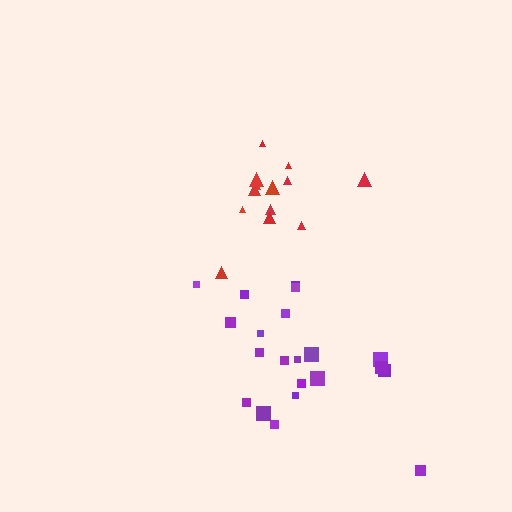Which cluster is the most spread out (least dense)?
Purple.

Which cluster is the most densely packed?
Red.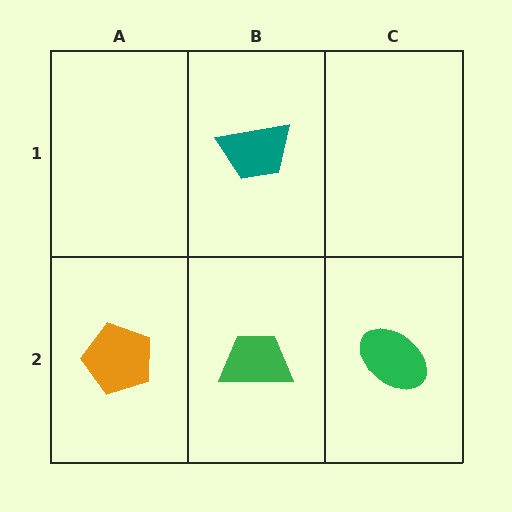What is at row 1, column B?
A teal trapezoid.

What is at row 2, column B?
A green trapezoid.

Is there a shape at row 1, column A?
No, that cell is empty.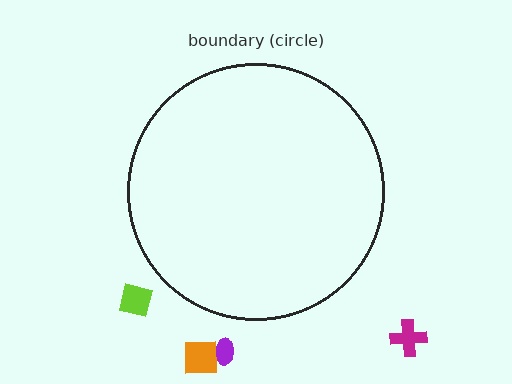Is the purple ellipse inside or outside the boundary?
Outside.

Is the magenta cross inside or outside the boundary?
Outside.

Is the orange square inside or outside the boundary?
Outside.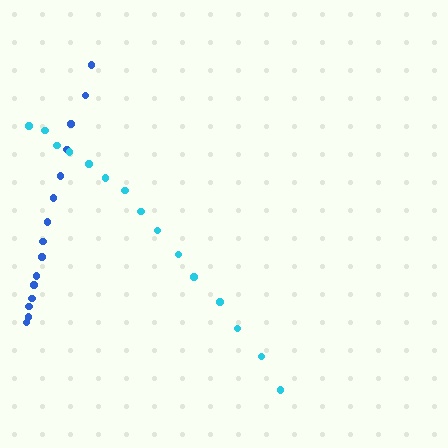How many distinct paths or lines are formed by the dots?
There are 2 distinct paths.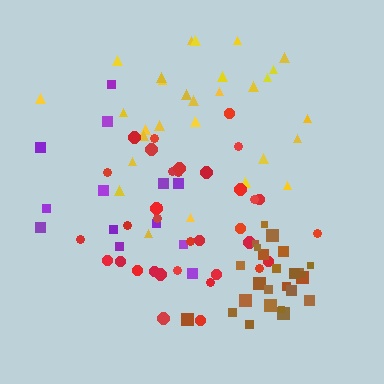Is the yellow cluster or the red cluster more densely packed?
Red.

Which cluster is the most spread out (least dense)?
Purple.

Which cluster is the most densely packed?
Brown.